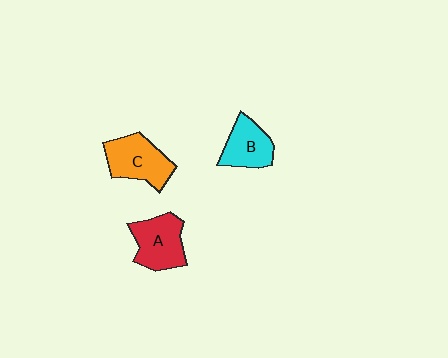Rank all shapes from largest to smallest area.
From largest to smallest: C (orange), A (red), B (cyan).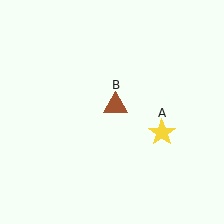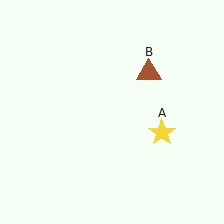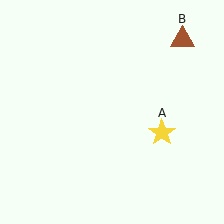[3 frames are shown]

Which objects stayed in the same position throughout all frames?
Yellow star (object A) remained stationary.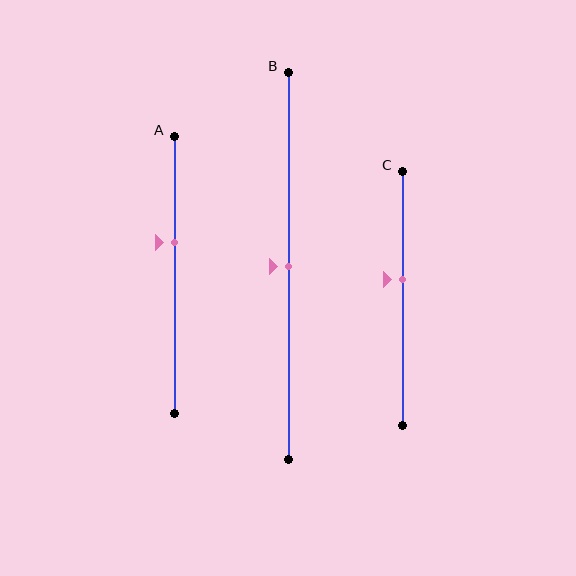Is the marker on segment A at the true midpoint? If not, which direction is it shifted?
No, the marker on segment A is shifted upward by about 12% of the segment length.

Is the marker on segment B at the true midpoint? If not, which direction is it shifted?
Yes, the marker on segment B is at the true midpoint.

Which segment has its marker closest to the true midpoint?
Segment B has its marker closest to the true midpoint.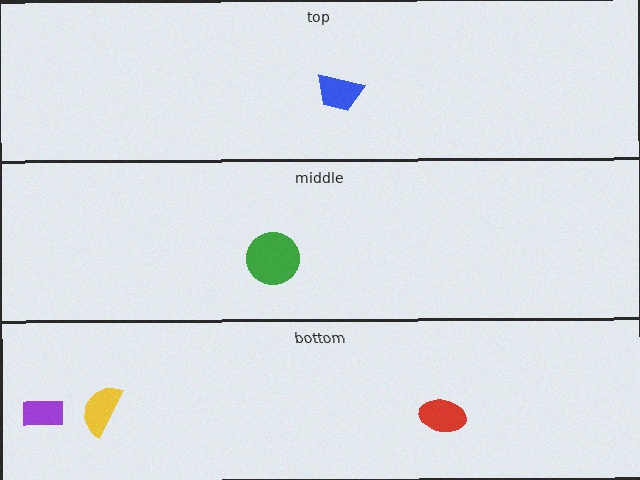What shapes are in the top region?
The blue trapezoid.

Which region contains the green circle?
The middle region.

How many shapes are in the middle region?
1.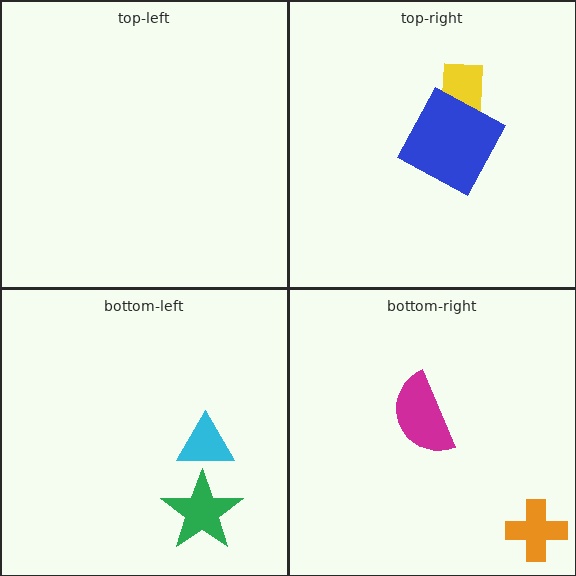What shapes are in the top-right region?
The yellow rectangle, the blue square.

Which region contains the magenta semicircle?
The bottom-right region.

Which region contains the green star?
The bottom-left region.